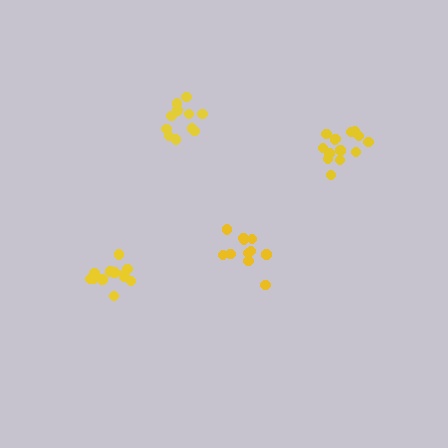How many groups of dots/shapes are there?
There are 4 groups.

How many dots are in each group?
Group 1: 11 dots, Group 2: 12 dots, Group 3: 11 dots, Group 4: 14 dots (48 total).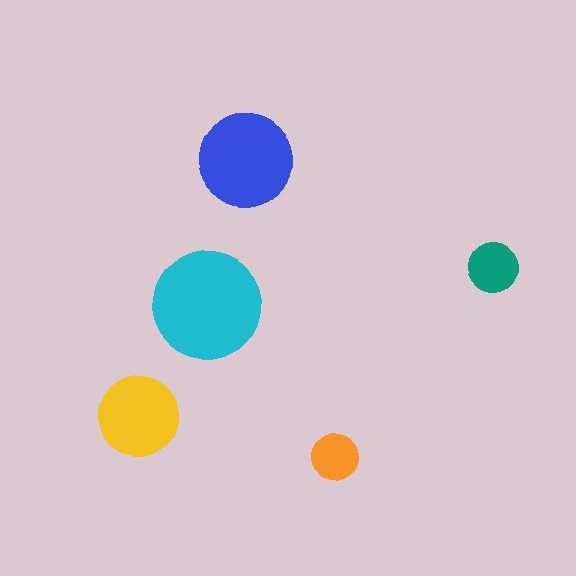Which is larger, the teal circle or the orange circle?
The teal one.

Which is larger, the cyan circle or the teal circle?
The cyan one.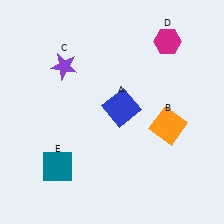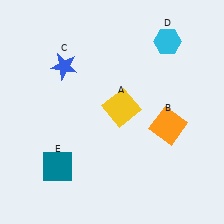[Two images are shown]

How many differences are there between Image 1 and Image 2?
There are 3 differences between the two images.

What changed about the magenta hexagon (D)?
In Image 1, D is magenta. In Image 2, it changed to cyan.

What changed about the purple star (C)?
In Image 1, C is purple. In Image 2, it changed to blue.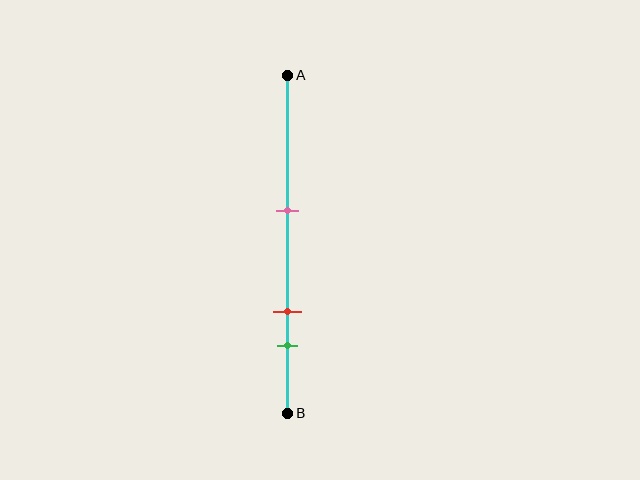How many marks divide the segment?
There are 3 marks dividing the segment.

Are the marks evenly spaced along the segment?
No, the marks are not evenly spaced.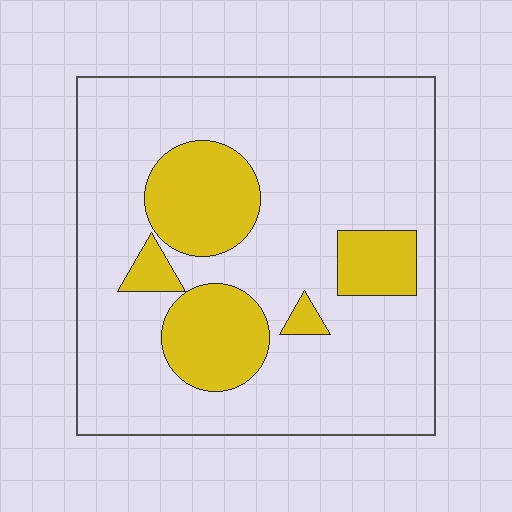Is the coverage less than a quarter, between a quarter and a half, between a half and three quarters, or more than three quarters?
Less than a quarter.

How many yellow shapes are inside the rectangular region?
5.